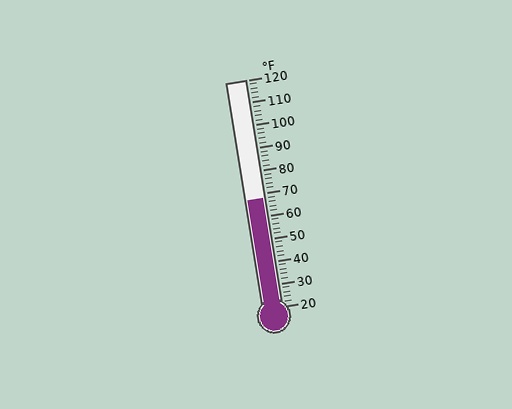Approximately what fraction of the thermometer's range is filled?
The thermometer is filled to approximately 50% of its range.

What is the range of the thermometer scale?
The thermometer scale ranges from 20°F to 120°F.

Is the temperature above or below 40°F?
The temperature is above 40°F.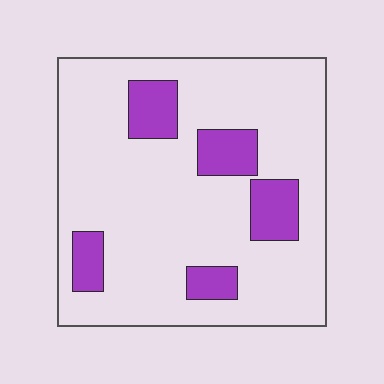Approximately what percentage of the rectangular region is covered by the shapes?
Approximately 15%.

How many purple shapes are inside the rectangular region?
5.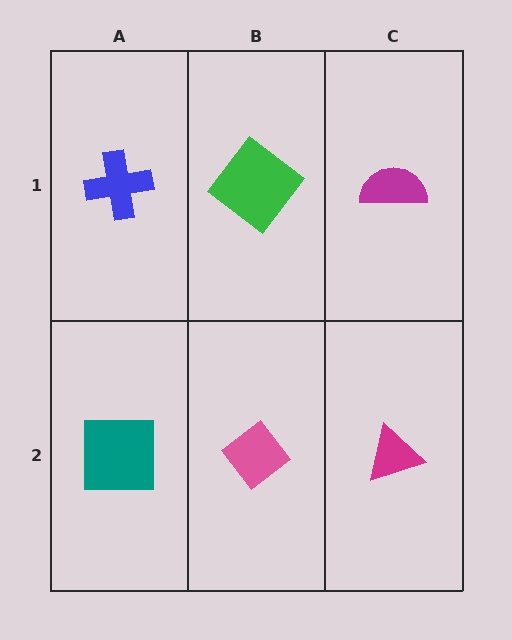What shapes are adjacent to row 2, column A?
A blue cross (row 1, column A), a pink diamond (row 2, column B).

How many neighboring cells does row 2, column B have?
3.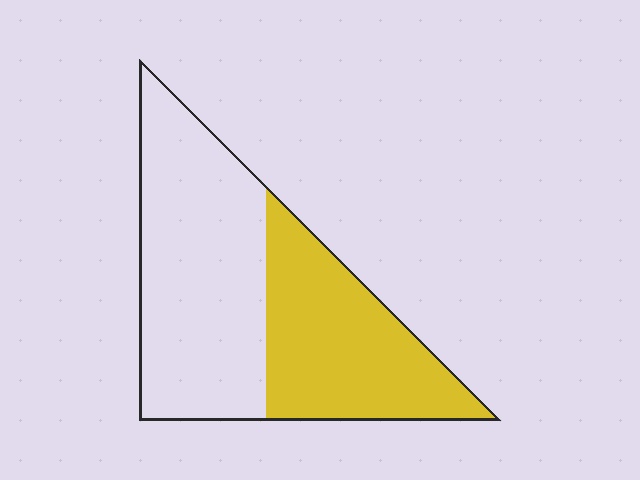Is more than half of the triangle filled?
No.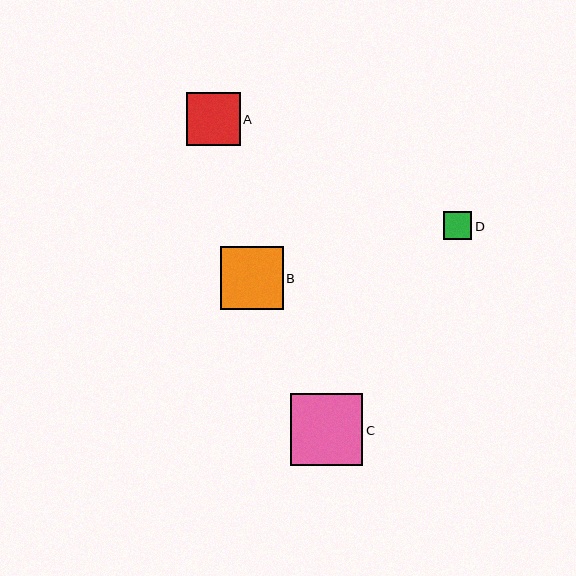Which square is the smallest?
Square D is the smallest with a size of approximately 28 pixels.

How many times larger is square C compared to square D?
Square C is approximately 2.6 times the size of square D.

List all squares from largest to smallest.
From largest to smallest: C, B, A, D.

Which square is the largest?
Square C is the largest with a size of approximately 72 pixels.